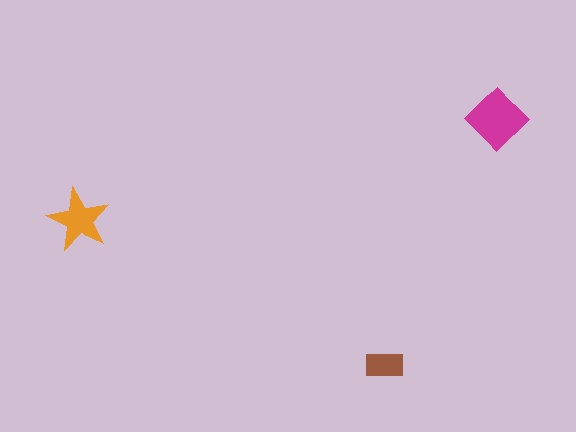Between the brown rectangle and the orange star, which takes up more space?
The orange star.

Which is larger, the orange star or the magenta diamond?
The magenta diamond.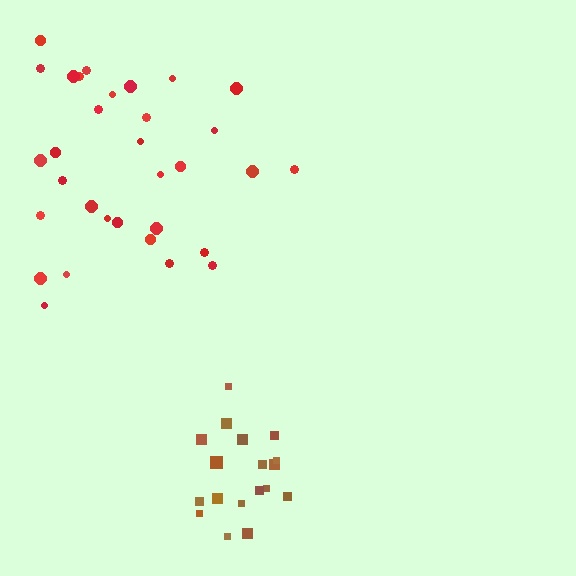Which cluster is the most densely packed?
Brown.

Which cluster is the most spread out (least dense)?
Red.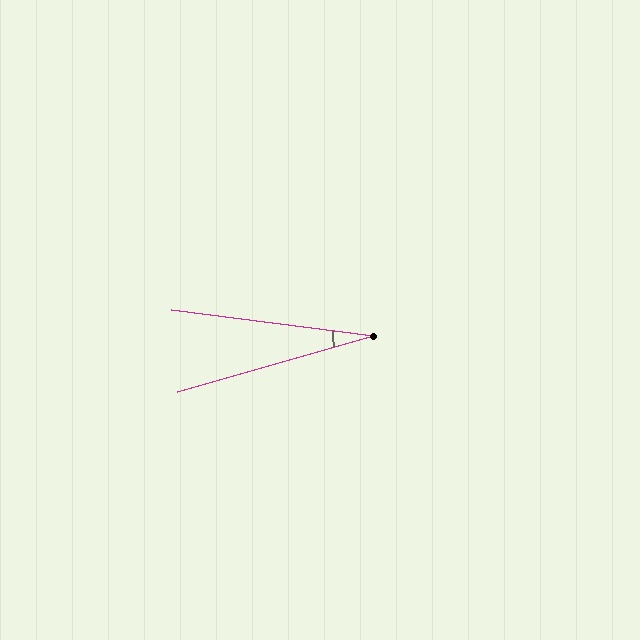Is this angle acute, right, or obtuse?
It is acute.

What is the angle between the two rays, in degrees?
Approximately 23 degrees.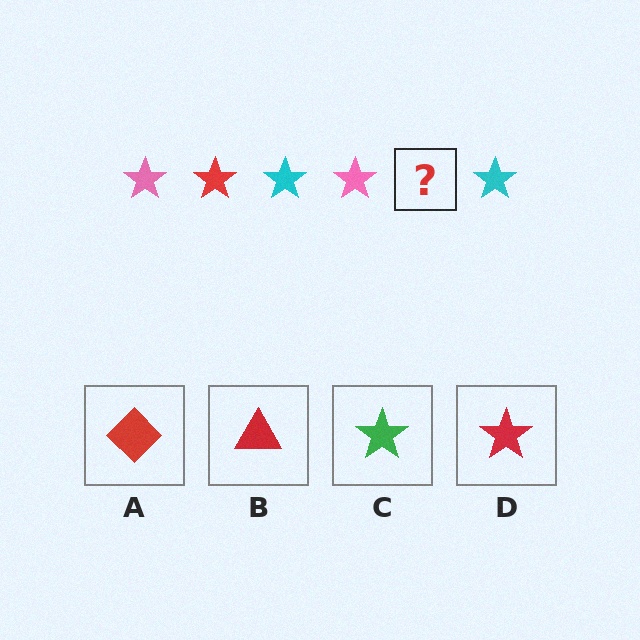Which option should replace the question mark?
Option D.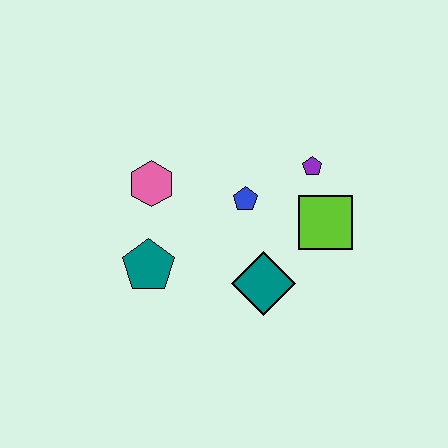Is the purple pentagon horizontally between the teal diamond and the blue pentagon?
No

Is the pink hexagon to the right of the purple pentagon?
No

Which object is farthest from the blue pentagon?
The teal pentagon is farthest from the blue pentagon.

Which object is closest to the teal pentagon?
The pink hexagon is closest to the teal pentagon.